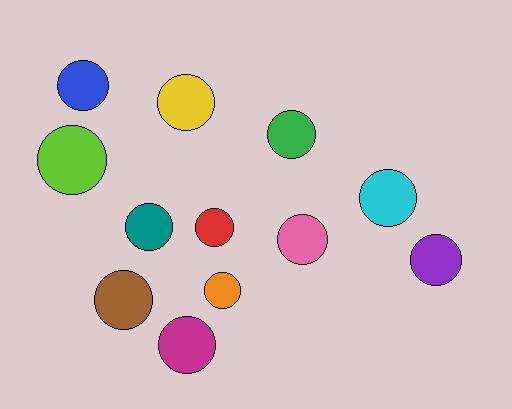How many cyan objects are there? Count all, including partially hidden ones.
There is 1 cyan object.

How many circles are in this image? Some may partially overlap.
There are 12 circles.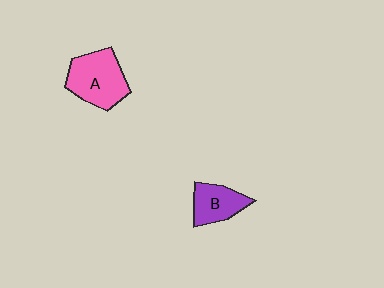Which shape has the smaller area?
Shape B (purple).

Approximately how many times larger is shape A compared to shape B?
Approximately 1.5 times.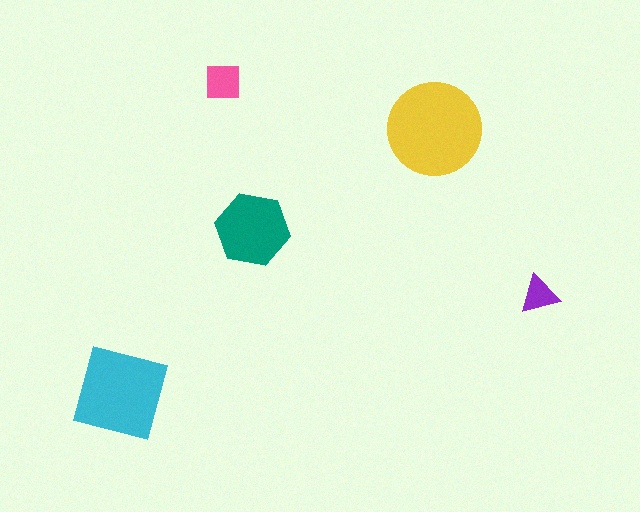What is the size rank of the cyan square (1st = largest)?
2nd.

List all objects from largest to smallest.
The yellow circle, the cyan square, the teal hexagon, the pink square, the purple triangle.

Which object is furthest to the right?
The purple triangle is rightmost.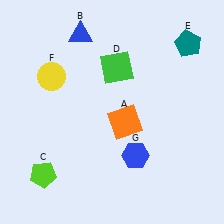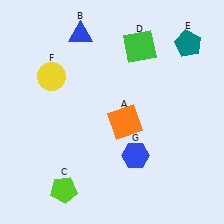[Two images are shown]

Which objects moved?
The objects that moved are: the lime pentagon (C), the green square (D).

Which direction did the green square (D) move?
The green square (D) moved right.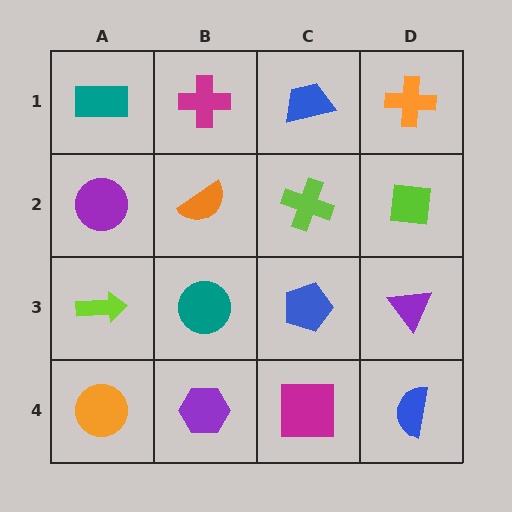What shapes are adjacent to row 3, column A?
A purple circle (row 2, column A), an orange circle (row 4, column A), a teal circle (row 3, column B).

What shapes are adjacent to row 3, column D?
A lime square (row 2, column D), a blue semicircle (row 4, column D), a blue pentagon (row 3, column C).